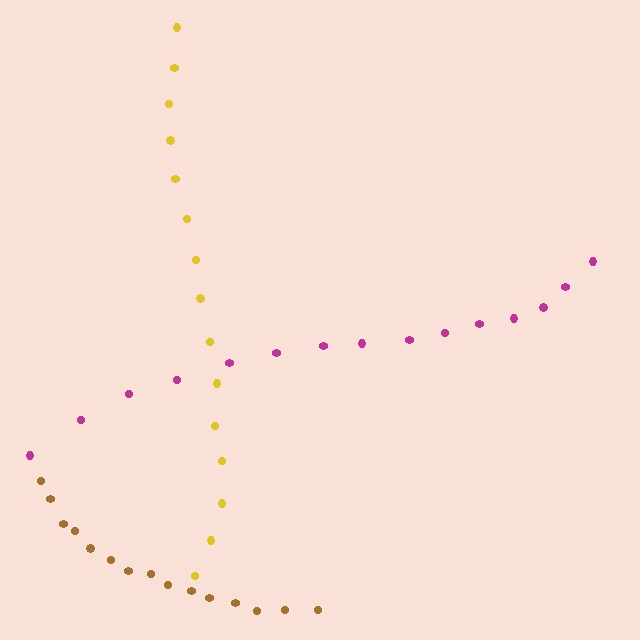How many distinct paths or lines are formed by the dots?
There are 3 distinct paths.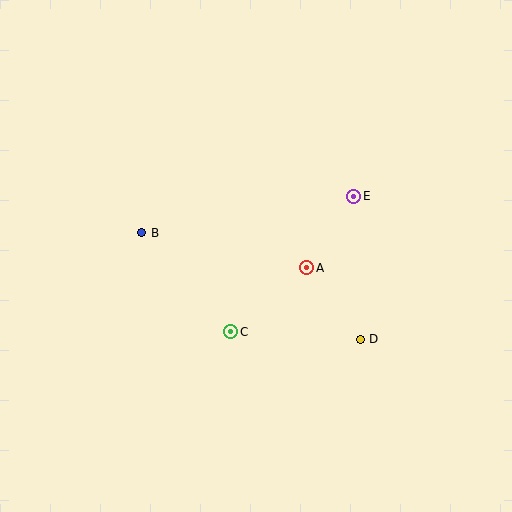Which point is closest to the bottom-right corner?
Point D is closest to the bottom-right corner.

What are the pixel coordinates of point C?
Point C is at (231, 332).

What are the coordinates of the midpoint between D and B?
The midpoint between D and B is at (251, 286).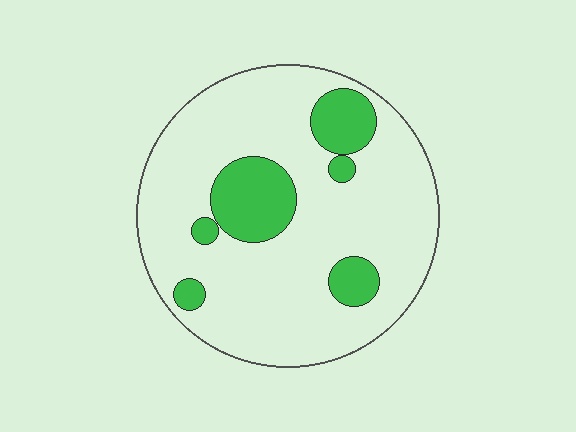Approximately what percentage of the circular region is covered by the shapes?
Approximately 20%.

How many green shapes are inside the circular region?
6.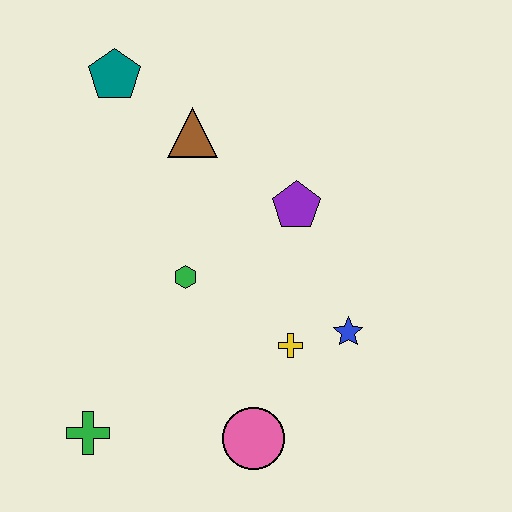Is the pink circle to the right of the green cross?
Yes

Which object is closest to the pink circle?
The yellow cross is closest to the pink circle.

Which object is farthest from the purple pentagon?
The green cross is farthest from the purple pentagon.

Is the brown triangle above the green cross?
Yes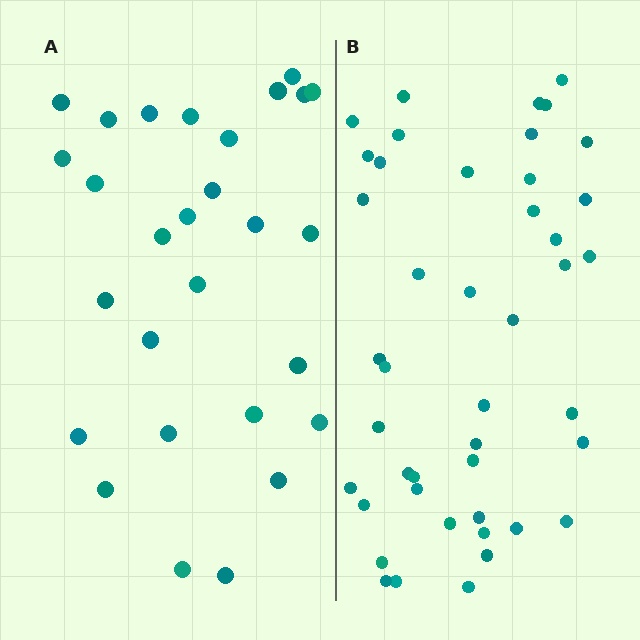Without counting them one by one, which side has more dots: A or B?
Region B (the right region) has more dots.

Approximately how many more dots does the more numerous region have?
Region B has approximately 15 more dots than region A.